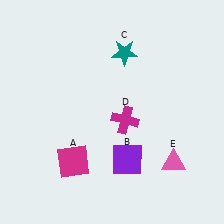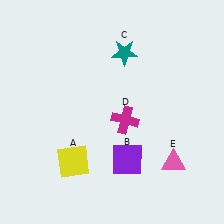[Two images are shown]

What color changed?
The square (A) changed from magenta in Image 1 to yellow in Image 2.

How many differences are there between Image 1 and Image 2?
There is 1 difference between the two images.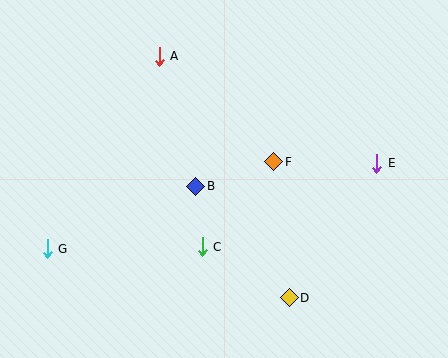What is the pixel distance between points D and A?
The distance between D and A is 274 pixels.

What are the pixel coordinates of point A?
Point A is at (159, 56).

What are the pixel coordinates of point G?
Point G is at (47, 249).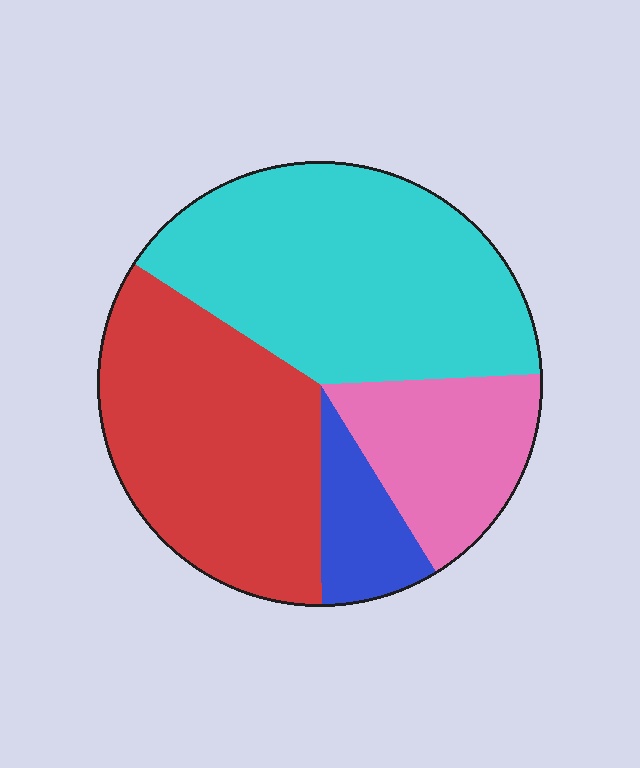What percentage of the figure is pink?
Pink covers around 15% of the figure.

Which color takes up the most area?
Cyan, at roughly 40%.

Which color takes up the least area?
Blue, at roughly 10%.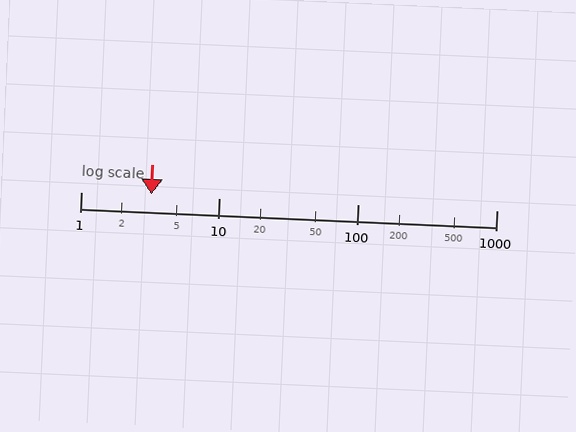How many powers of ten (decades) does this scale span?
The scale spans 3 decades, from 1 to 1000.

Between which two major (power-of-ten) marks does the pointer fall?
The pointer is between 1 and 10.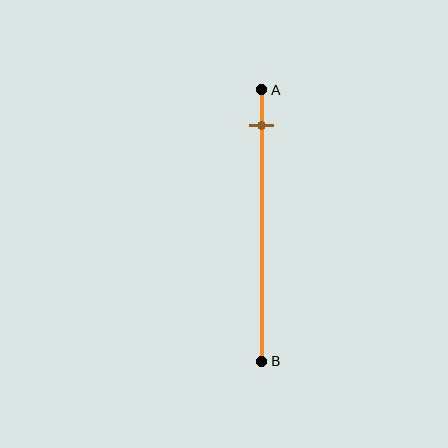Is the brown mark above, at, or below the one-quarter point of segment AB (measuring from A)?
The brown mark is above the one-quarter point of segment AB.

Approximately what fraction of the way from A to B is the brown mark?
The brown mark is approximately 15% of the way from A to B.